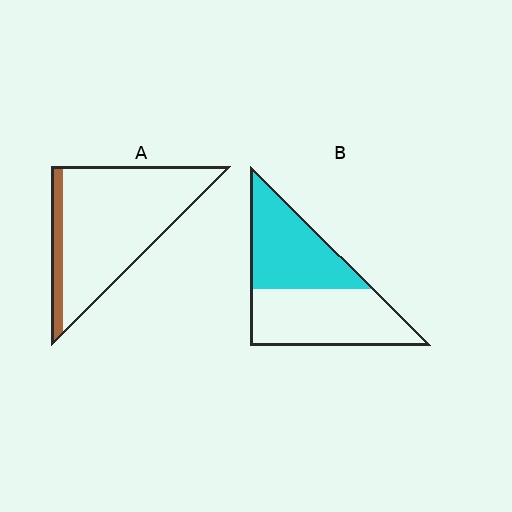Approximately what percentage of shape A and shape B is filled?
A is approximately 15% and B is approximately 45%.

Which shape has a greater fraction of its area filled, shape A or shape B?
Shape B.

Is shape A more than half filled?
No.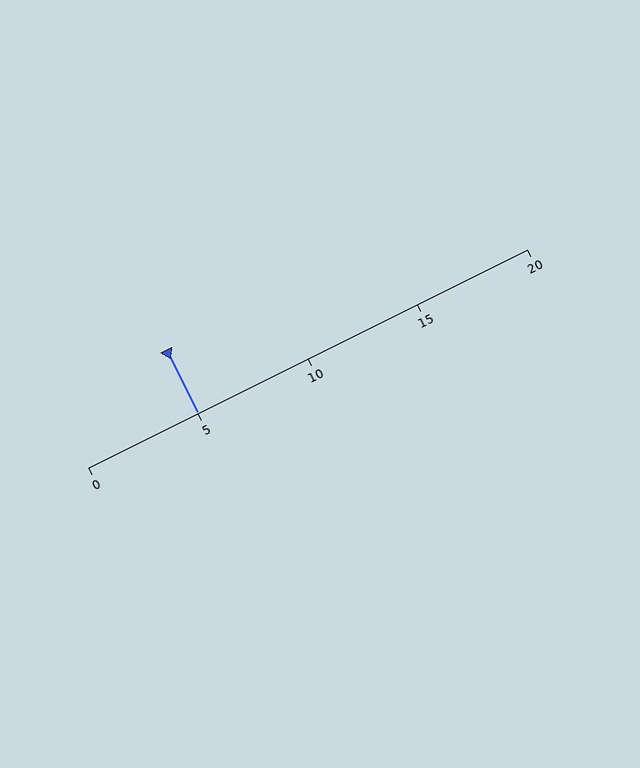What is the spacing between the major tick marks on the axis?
The major ticks are spaced 5 apart.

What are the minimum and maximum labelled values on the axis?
The axis runs from 0 to 20.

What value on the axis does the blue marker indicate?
The marker indicates approximately 5.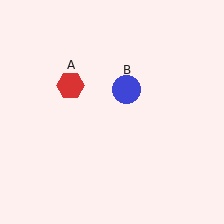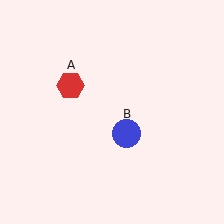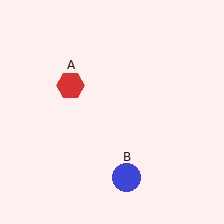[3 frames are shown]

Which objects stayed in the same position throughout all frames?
Red hexagon (object A) remained stationary.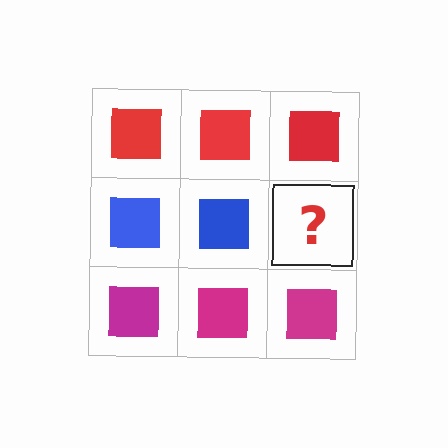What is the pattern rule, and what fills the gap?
The rule is that each row has a consistent color. The gap should be filled with a blue square.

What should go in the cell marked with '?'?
The missing cell should contain a blue square.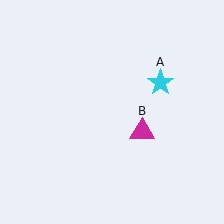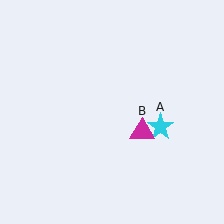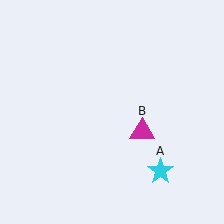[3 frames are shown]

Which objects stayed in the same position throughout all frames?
Magenta triangle (object B) remained stationary.